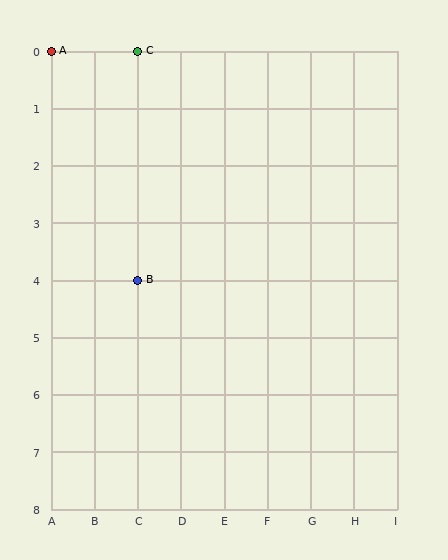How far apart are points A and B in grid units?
Points A and B are 2 columns and 4 rows apart (about 4.5 grid units diagonally).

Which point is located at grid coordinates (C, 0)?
Point C is at (C, 0).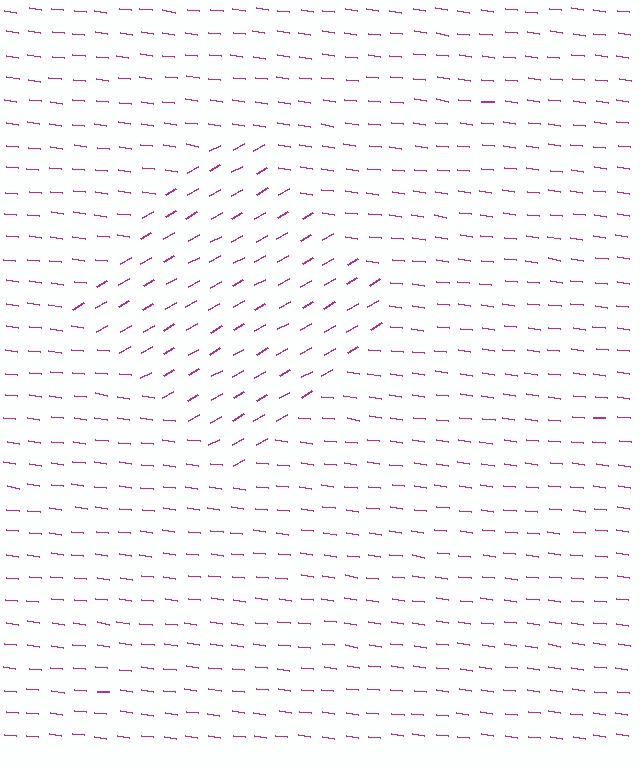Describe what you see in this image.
The image is filled with small magenta line segments. A diamond region in the image has lines oriented differently from the surrounding lines, creating a visible texture boundary.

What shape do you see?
I see a diamond.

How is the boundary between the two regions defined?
The boundary is defined purely by a change in line orientation (approximately 37 degrees difference). All lines are the same color and thickness.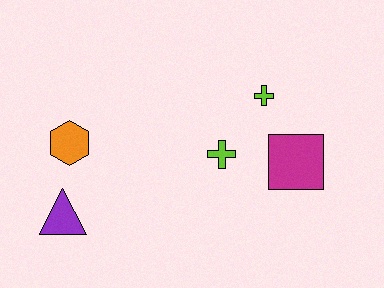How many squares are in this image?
There is 1 square.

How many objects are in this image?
There are 5 objects.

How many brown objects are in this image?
There are no brown objects.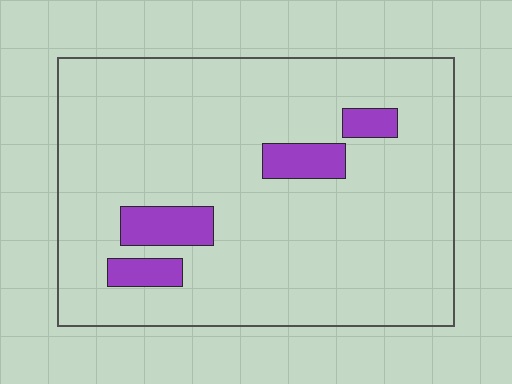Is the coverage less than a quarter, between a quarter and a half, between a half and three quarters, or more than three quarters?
Less than a quarter.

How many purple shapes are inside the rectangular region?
4.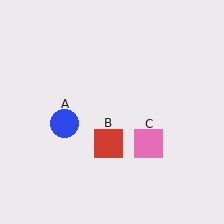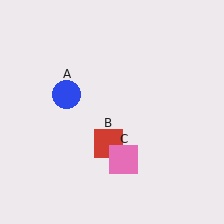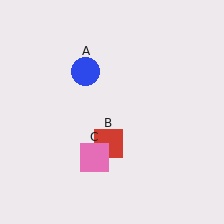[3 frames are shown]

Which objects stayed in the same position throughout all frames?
Red square (object B) remained stationary.